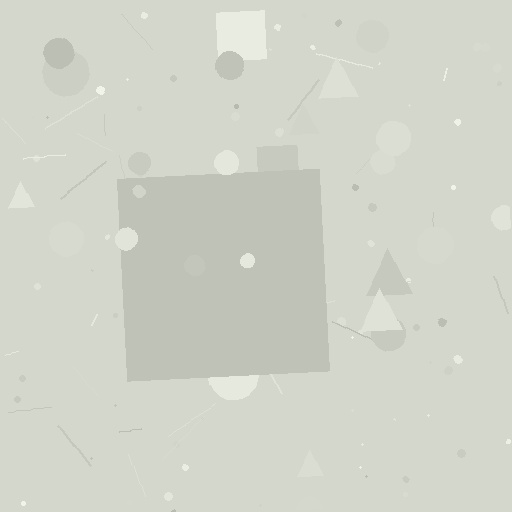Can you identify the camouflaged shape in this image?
The camouflaged shape is a square.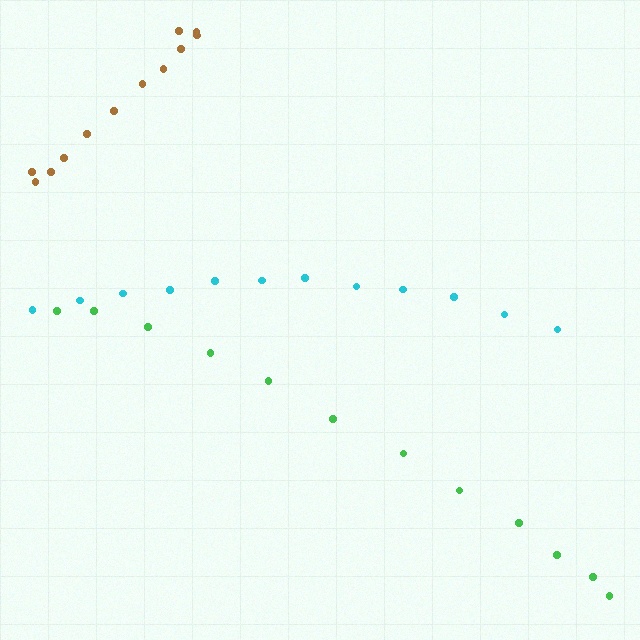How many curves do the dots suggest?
There are 3 distinct paths.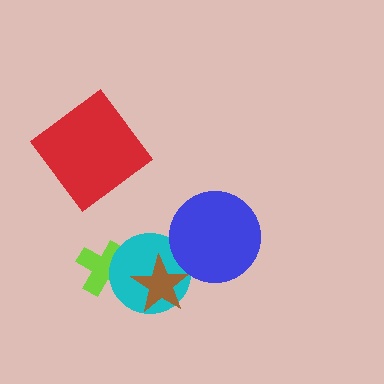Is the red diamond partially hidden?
No, no other shape covers it.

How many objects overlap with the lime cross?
1 object overlaps with the lime cross.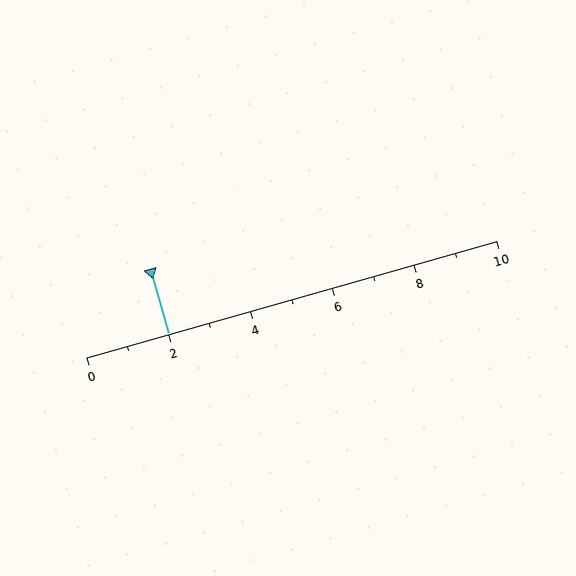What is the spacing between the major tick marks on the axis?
The major ticks are spaced 2 apart.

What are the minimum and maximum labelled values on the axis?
The axis runs from 0 to 10.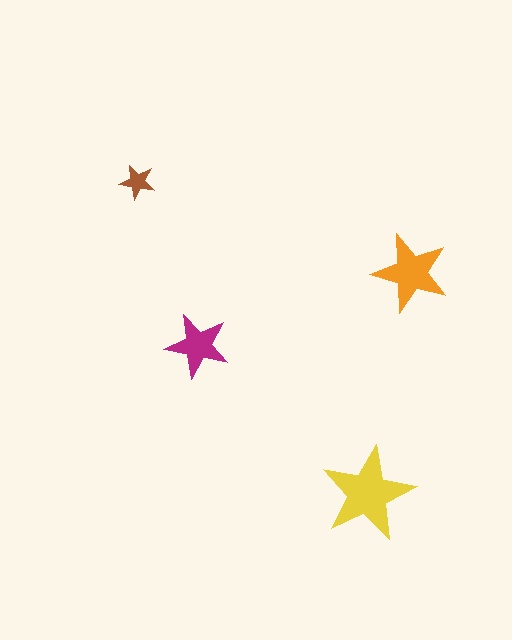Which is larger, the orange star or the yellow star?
The yellow one.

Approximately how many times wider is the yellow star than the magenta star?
About 1.5 times wider.